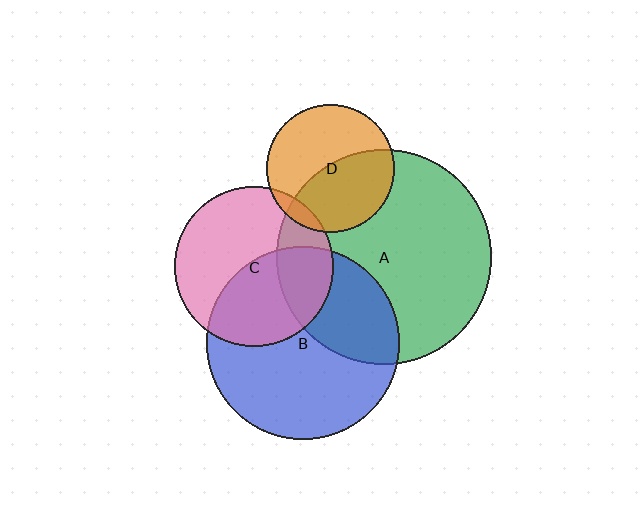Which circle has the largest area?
Circle A (green).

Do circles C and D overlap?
Yes.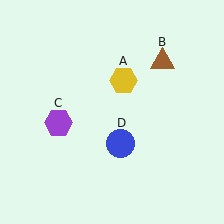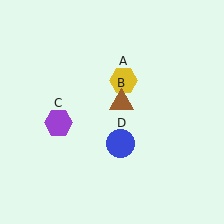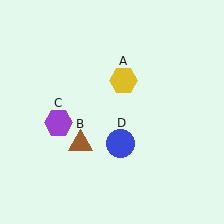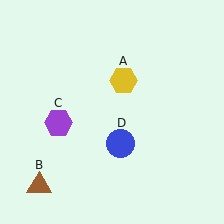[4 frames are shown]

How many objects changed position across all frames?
1 object changed position: brown triangle (object B).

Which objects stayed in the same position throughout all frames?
Yellow hexagon (object A) and purple hexagon (object C) and blue circle (object D) remained stationary.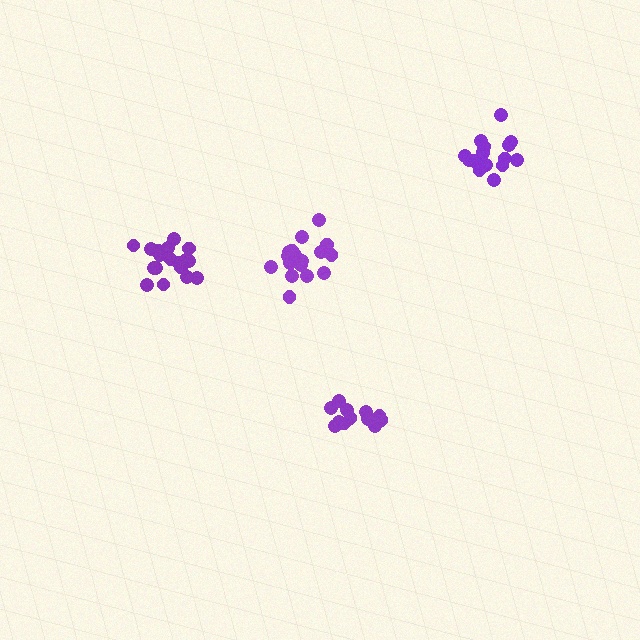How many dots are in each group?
Group 1: 18 dots, Group 2: 17 dots, Group 3: 14 dots, Group 4: 16 dots (65 total).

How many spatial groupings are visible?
There are 4 spatial groupings.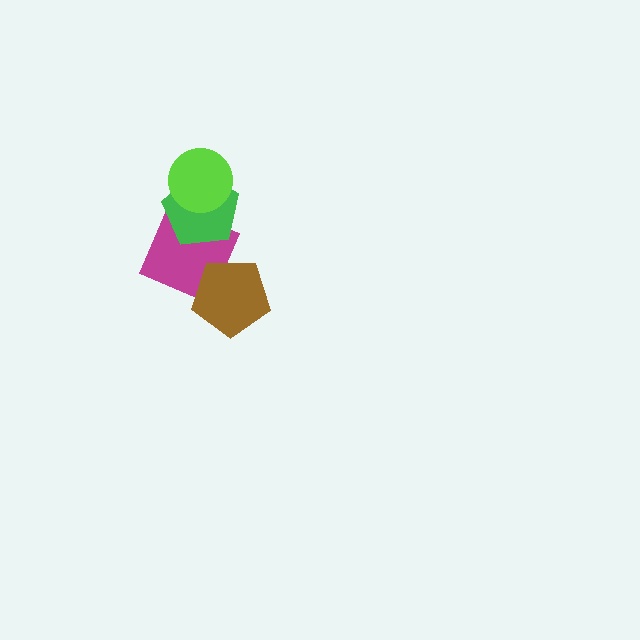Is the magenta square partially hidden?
Yes, it is partially covered by another shape.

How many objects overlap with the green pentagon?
2 objects overlap with the green pentagon.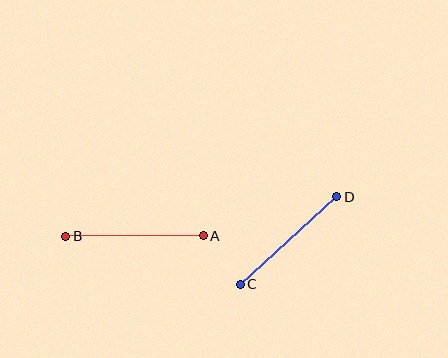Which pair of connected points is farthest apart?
Points A and B are farthest apart.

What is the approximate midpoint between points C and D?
The midpoint is at approximately (288, 240) pixels.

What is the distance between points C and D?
The distance is approximately 130 pixels.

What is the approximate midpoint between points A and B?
The midpoint is at approximately (134, 236) pixels.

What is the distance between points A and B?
The distance is approximately 138 pixels.